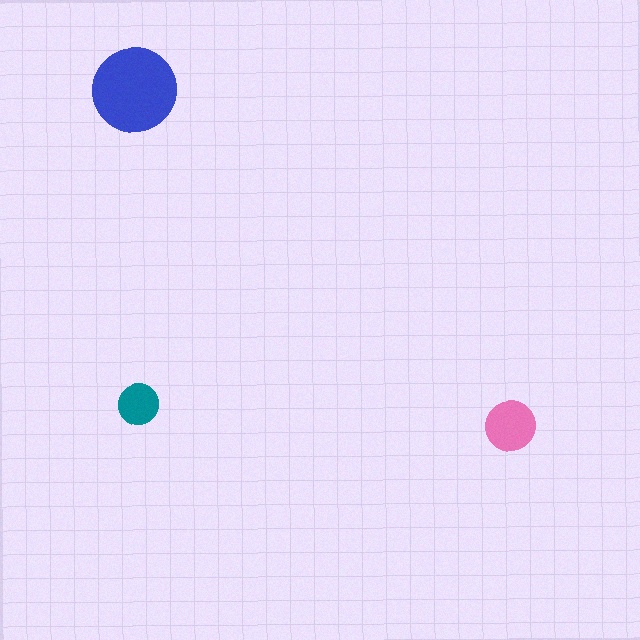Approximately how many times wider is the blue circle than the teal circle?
About 2 times wider.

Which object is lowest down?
The pink circle is bottommost.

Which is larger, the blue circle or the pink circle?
The blue one.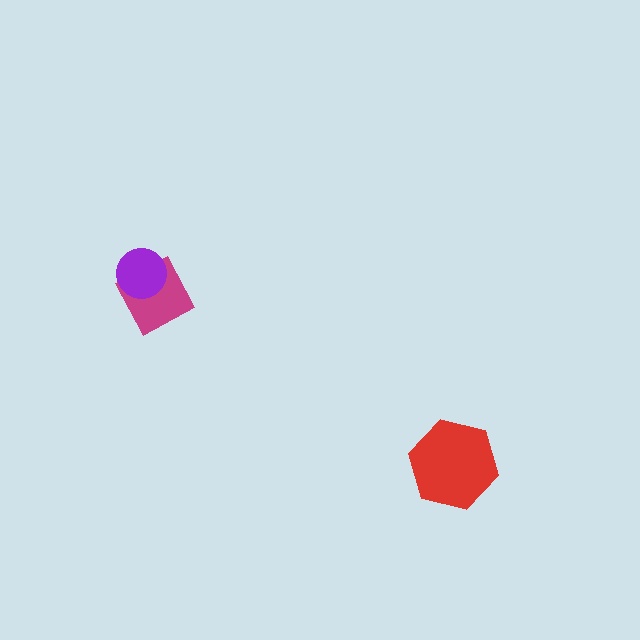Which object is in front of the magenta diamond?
The purple circle is in front of the magenta diamond.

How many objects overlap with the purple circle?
1 object overlaps with the purple circle.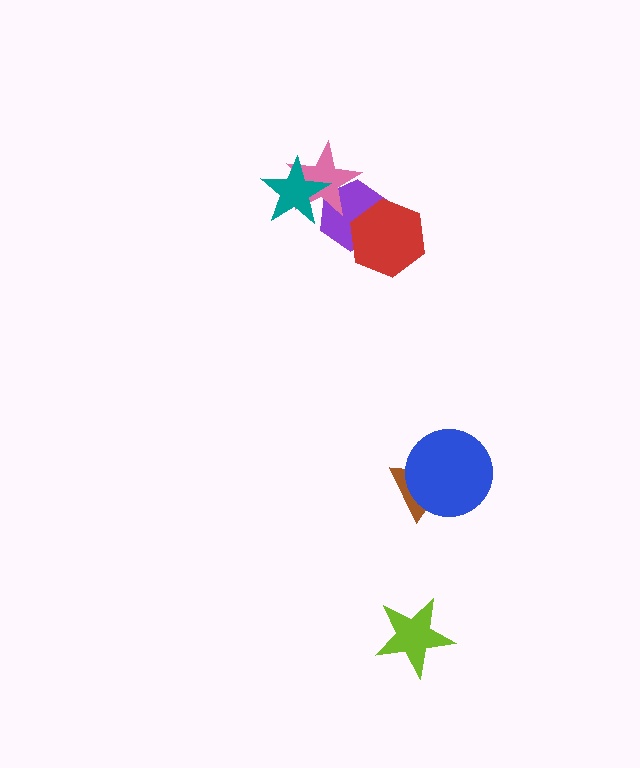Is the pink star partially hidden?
Yes, it is partially covered by another shape.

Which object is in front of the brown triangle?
The blue circle is in front of the brown triangle.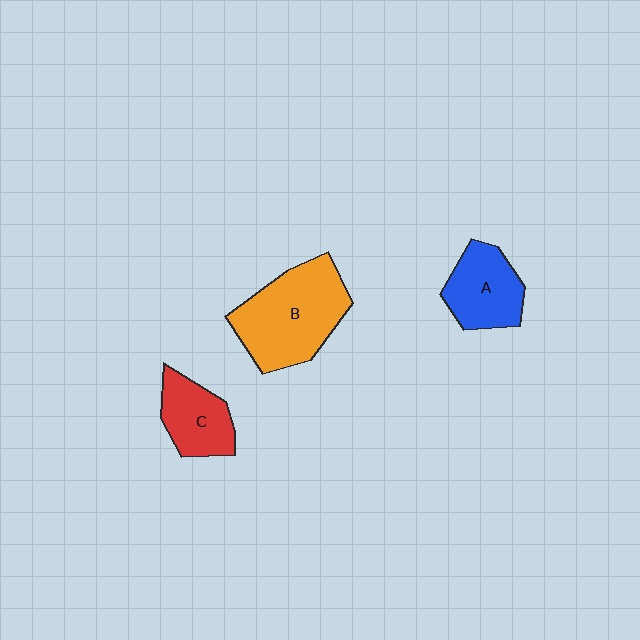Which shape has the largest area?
Shape B (orange).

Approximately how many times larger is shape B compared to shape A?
Approximately 1.6 times.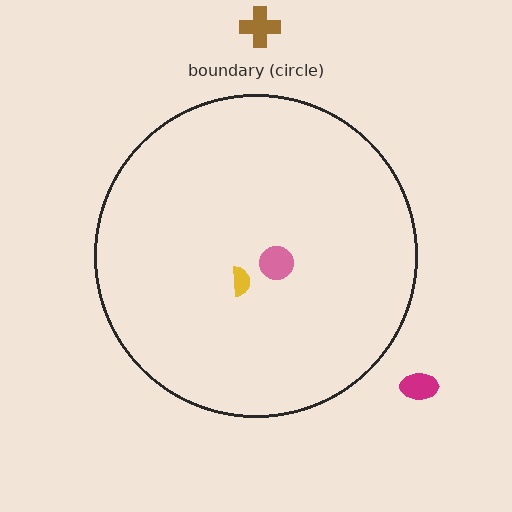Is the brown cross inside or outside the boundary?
Outside.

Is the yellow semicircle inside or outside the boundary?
Inside.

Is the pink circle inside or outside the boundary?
Inside.